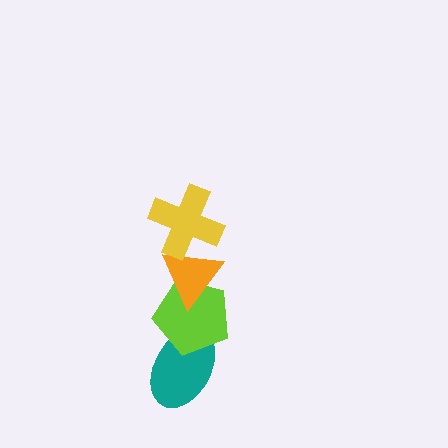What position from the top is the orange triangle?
The orange triangle is 2nd from the top.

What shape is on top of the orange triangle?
The yellow cross is on top of the orange triangle.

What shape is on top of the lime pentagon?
The orange triangle is on top of the lime pentagon.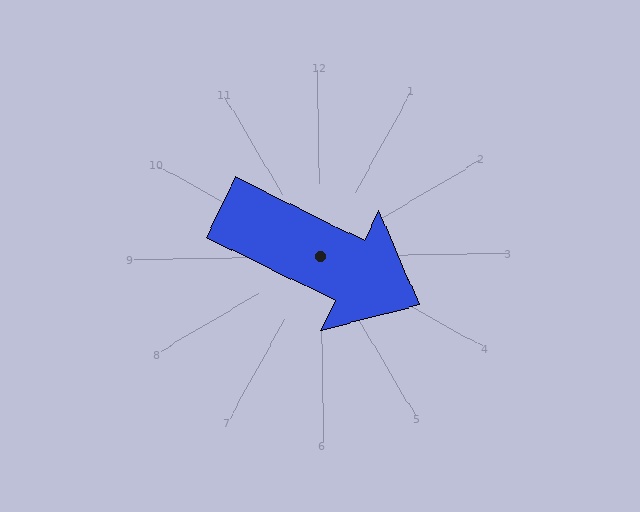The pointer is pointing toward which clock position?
Roughly 4 o'clock.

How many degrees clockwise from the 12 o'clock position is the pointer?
Approximately 117 degrees.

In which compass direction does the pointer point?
Southeast.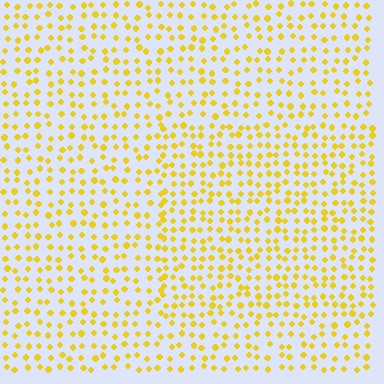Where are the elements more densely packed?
The elements are more densely packed inside the rectangle boundary.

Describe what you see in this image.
The image contains small yellow elements arranged at two different densities. A rectangle-shaped region is visible where the elements are more densely packed than the surrounding area.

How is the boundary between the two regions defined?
The boundary is defined by a change in element density (approximately 1.4x ratio). All elements are the same color, size, and shape.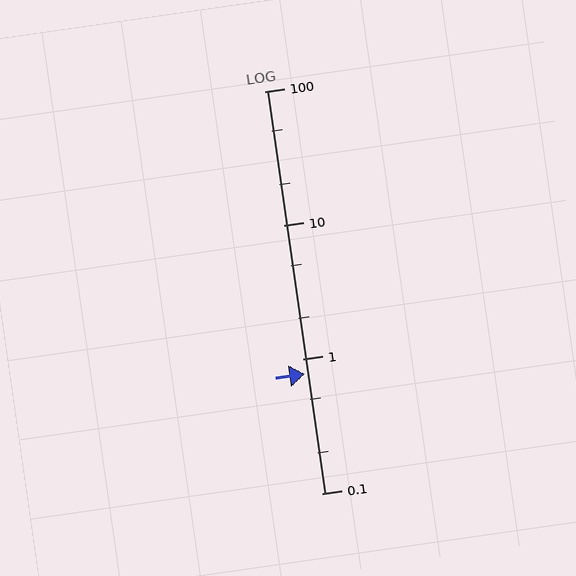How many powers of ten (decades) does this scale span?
The scale spans 3 decades, from 0.1 to 100.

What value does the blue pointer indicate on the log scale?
The pointer indicates approximately 0.78.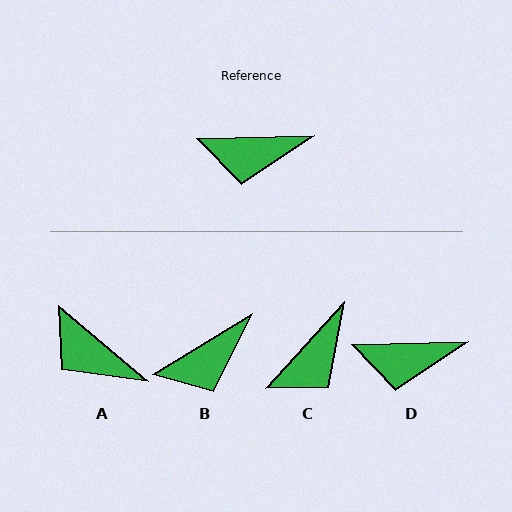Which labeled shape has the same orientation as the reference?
D.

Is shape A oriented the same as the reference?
No, it is off by about 42 degrees.